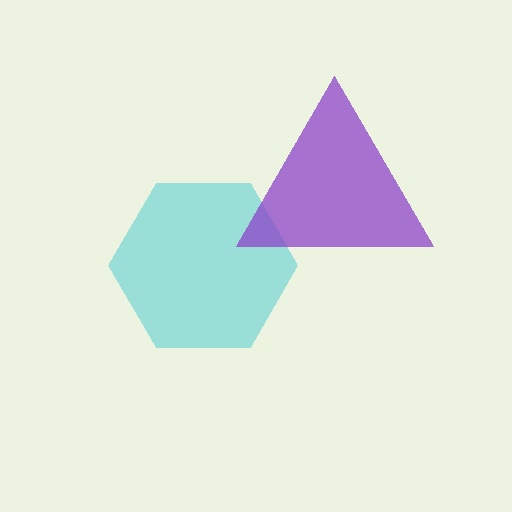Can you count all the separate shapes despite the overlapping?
Yes, there are 2 separate shapes.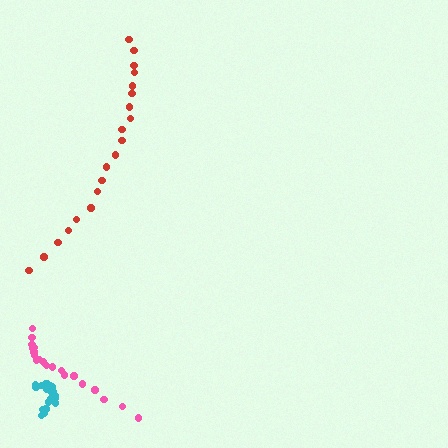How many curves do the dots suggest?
There are 3 distinct paths.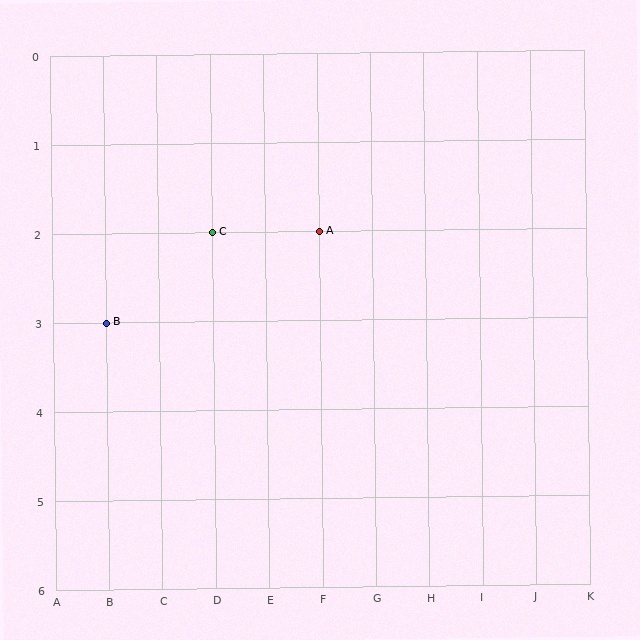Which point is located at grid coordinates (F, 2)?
Point A is at (F, 2).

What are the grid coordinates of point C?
Point C is at grid coordinates (D, 2).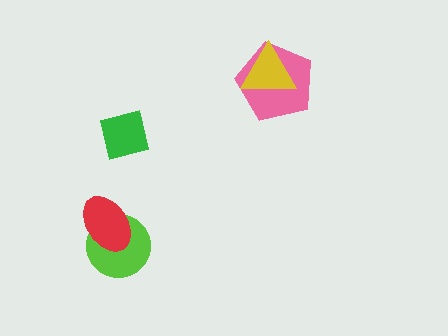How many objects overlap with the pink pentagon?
1 object overlaps with the pink pentagon.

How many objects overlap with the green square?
0 objects overlap with the green square.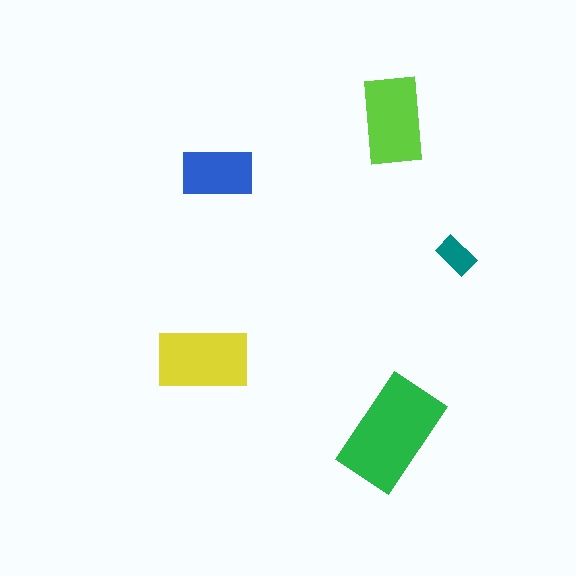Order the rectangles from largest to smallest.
the green one, the yellow one, the lime one, the blue one, the teal one.